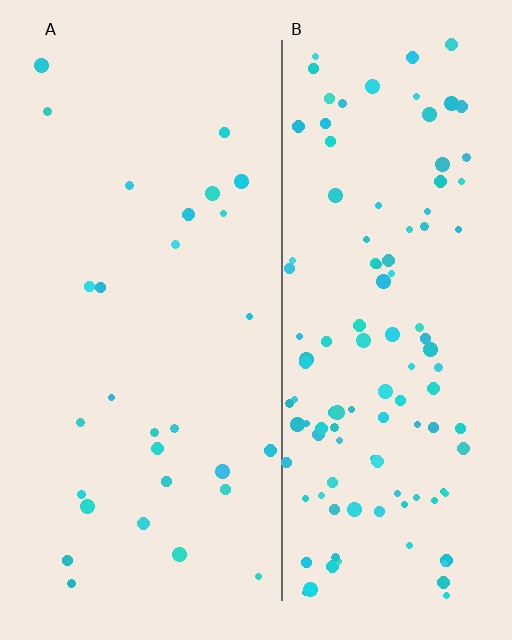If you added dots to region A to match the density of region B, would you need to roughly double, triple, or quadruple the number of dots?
Approximately quadruple.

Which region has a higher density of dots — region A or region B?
B (the right).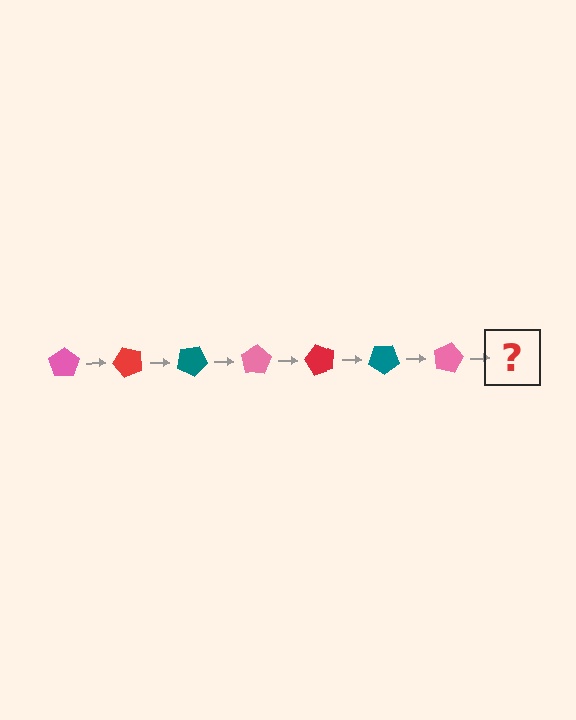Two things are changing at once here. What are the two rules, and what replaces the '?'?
The two rules are that it rotates 50 degrees each step and the color cycles through pink, red, and teal. The '?' should be a red pentagon, rotated 350 degrees from the start.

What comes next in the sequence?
The next element should be a red pentagon, rotated 350 degrees from the start.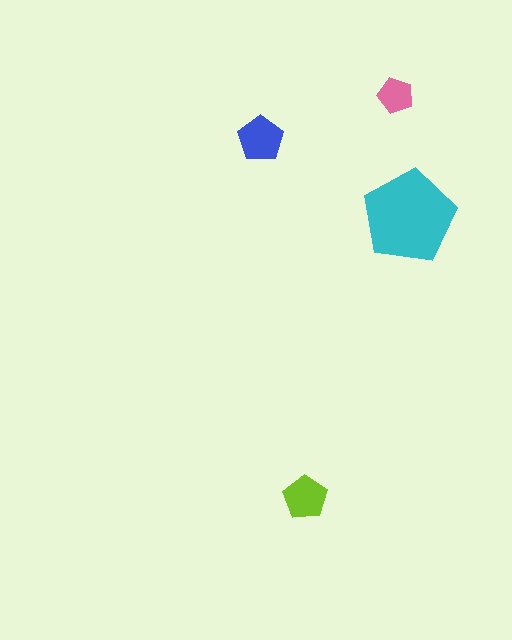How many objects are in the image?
There are 4 objects in the image.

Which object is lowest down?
The lime pentagon is bottommost.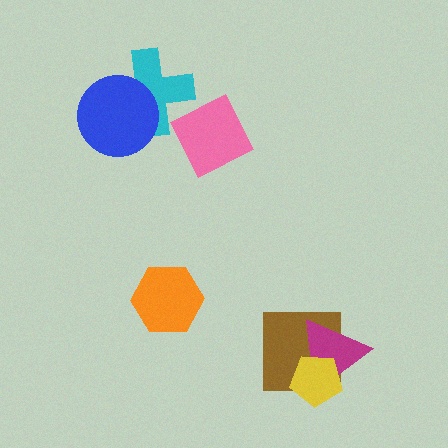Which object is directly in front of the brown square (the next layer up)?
The magenta triangle is directly in front of the brown square.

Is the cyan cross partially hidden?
Yes, it is partially covered by another shape.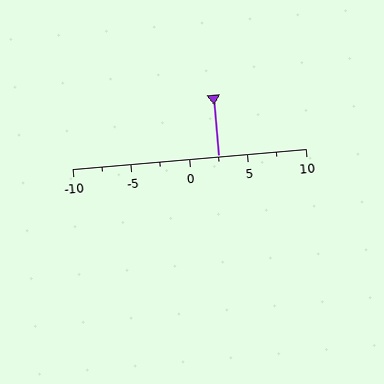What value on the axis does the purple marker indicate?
The marker indicates approximately 2.5.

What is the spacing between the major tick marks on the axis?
The major ticks are spaced 5 apart.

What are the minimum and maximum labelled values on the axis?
The axis runs from -10 to 10.